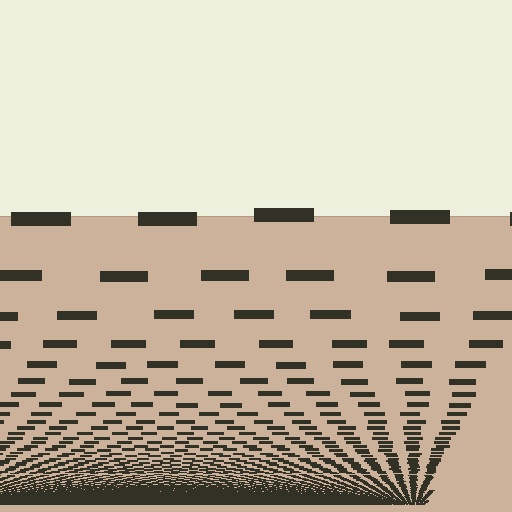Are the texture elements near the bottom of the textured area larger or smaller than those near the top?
Smaller. The gradient is inverted — elements near the bottom are smaller and denser.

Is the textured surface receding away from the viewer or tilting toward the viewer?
The surface appears to tilt toward the viewer. Texture elements get larger and sparser toward the top.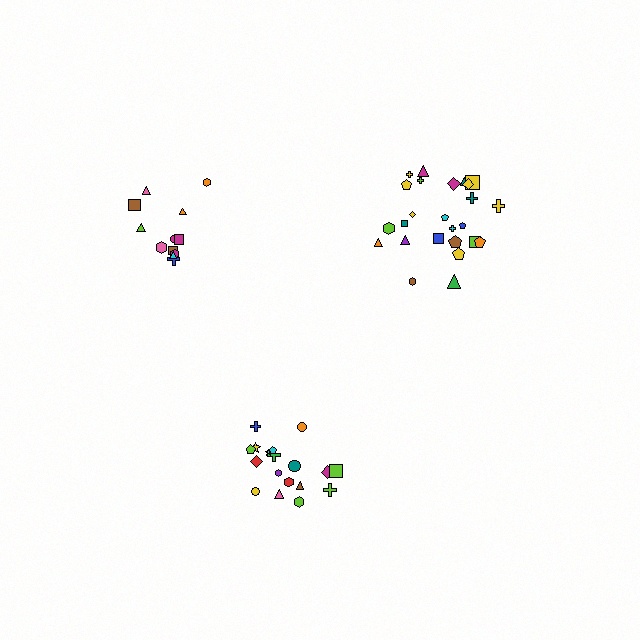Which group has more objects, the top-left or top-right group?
The top-right group.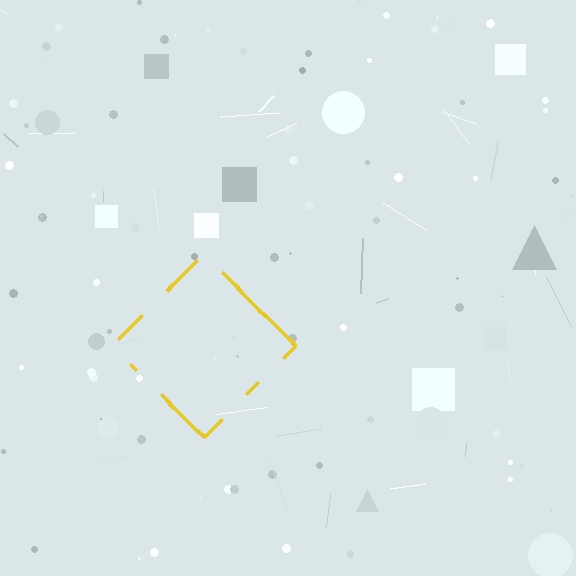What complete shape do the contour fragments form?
The contour fragments form a diamond.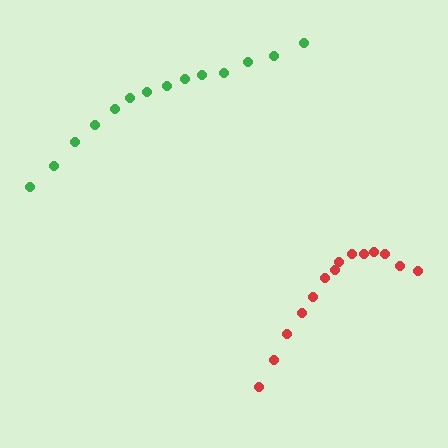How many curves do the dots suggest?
There are 2 distinct paths.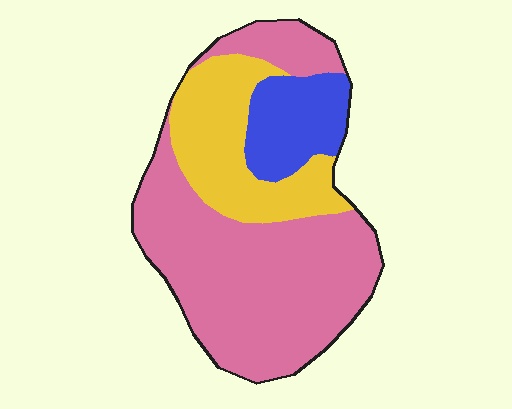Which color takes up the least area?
Blue, at roughly 15%.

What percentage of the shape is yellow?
Yellow takes up about one quarter (1/4) of the shape.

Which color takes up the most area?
Pink, at roughly 60%.